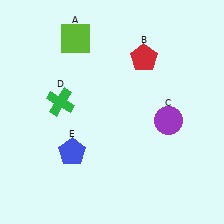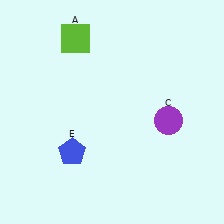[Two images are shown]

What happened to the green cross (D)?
The green cross (D) was removed in Image 2. It was in the top-left area of Image 1.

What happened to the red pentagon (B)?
The red pentagon (B) was removed in Image 2. It was in the top-right area of Image 1.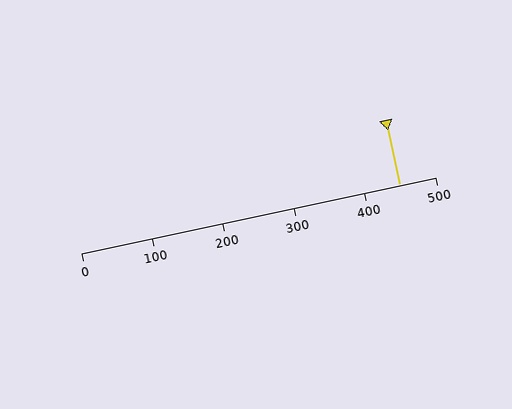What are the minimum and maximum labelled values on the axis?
The axis runs from 0 to 500.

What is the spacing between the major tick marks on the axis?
The major ticks are spaced 100 apart.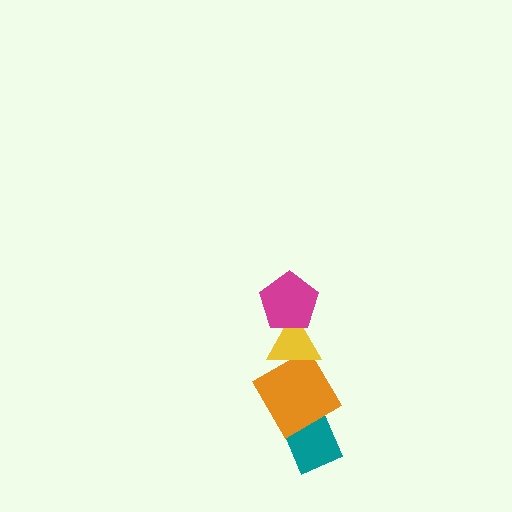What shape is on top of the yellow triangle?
The magenta pentagon is on top of the yellow triangle.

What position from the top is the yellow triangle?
The yellow triangle is 2nd from the top.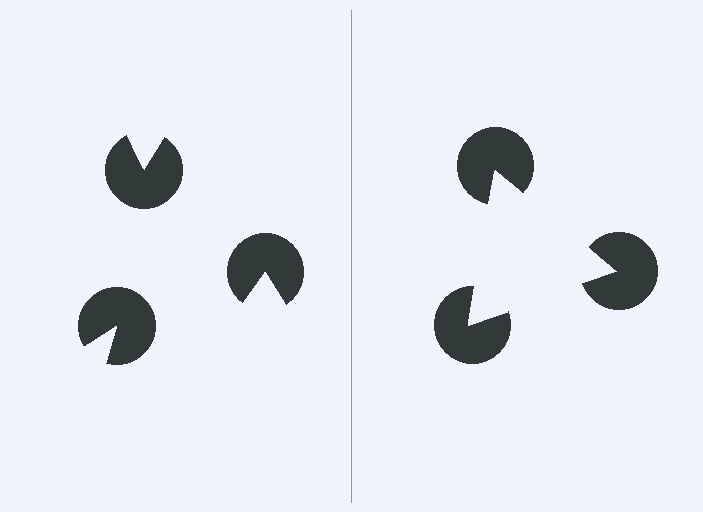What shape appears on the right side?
An illusory triangle.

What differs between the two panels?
The pac-man discs are positioned identically on both sides; only the wedge orientations differ. On the right they align to a triangle; on the left they are misaligned.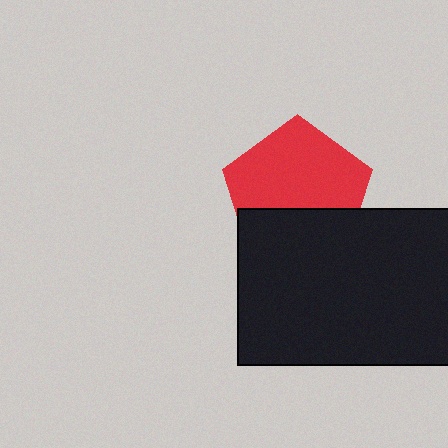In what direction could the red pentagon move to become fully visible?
The red pentagon could move up. That would shift it out from behind the black rectangle entirely.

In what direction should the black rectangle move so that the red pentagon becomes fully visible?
The black rectangle should move down. That is the shortest direction to clear the overlap and leave the red pentagon fully visible.